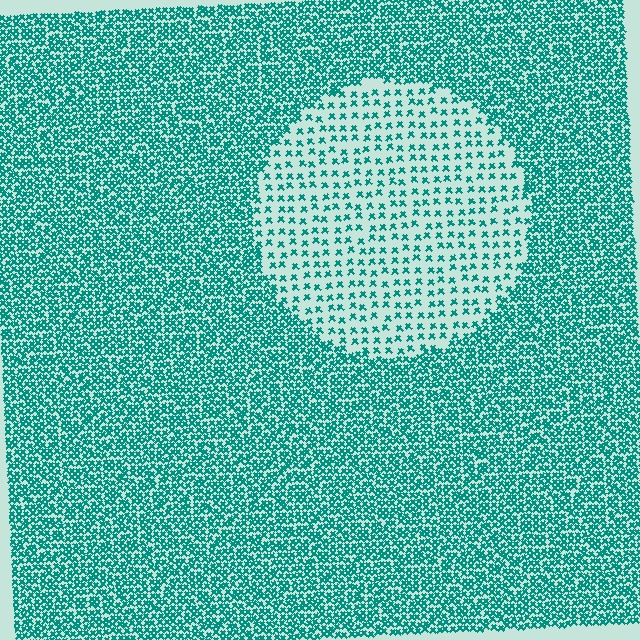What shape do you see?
I see a circle.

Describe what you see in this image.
The image contains small teal elements arranged at two different densities. A circle-shaped region is visible where the elements are less densely packed than the surrounding area.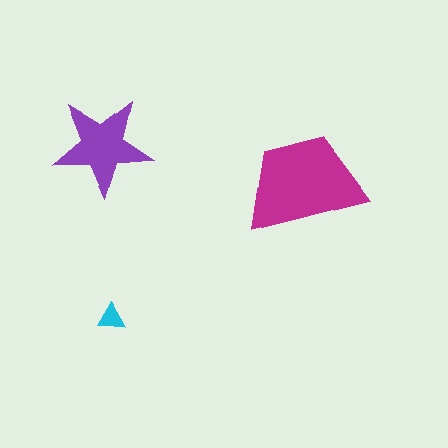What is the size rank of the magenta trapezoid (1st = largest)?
1st.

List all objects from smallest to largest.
The cyan triangle, the purple star, the magenta trapezoid.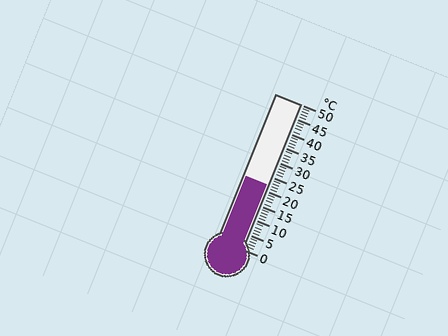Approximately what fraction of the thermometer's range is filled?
The thermometer is filled to approximately 45% of its range.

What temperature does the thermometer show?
The thermometer shows approximately 22°C.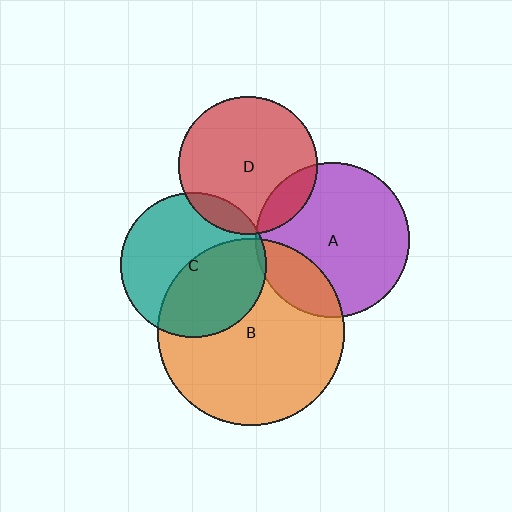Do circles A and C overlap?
Yes.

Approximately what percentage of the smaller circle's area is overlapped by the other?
Approximately 5%.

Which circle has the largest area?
Circle B (orange).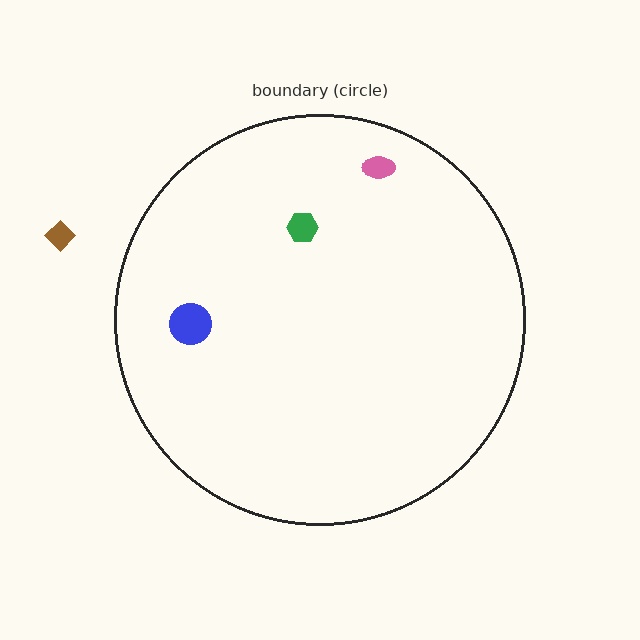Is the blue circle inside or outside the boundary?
Inside.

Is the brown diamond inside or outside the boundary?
Outside.